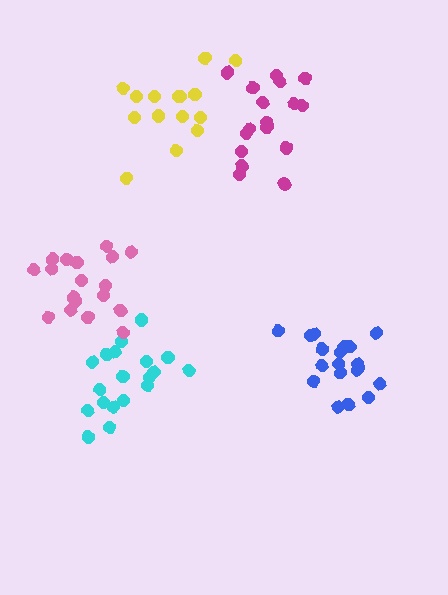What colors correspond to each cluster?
The clusters are colored: magenta, cyan, yellow, pink, blue.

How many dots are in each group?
Group 1: 18 dots, Group 2: 19 dots, Group 3: 15 dots, Group 4: 18 dots, Group 5: 19 dots (89 total).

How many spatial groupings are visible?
There are 5 spatial groupings.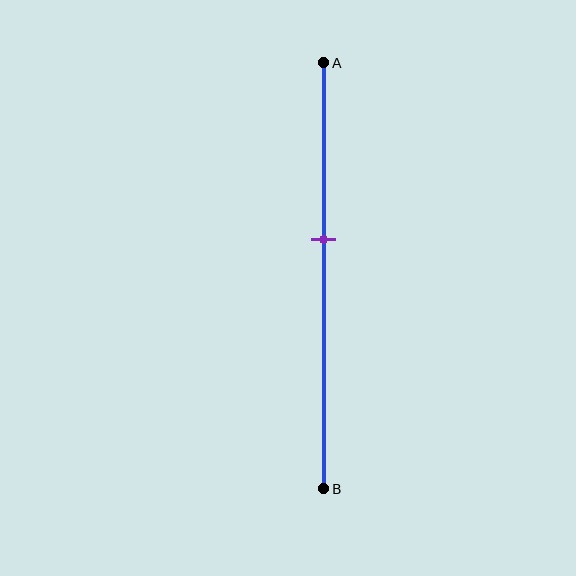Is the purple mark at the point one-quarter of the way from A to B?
No, the mark is at about 40% from A, not at the 25% one-quarter point.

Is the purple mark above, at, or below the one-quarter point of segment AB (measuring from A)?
The purple mark is below the one-quarter point of segment AB.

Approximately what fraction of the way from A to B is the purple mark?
The purple mark is approximately 40% of the way from A to B.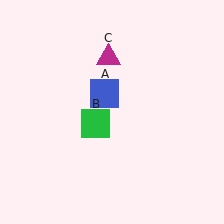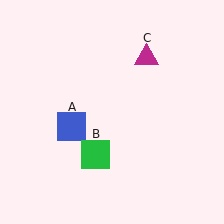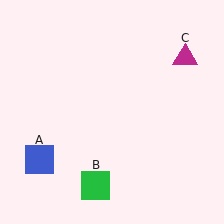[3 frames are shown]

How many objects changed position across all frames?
3 objects changed position: blue square (object A), green square (object B), magenta triangle (object C).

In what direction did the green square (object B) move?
The green square (object B) moved down.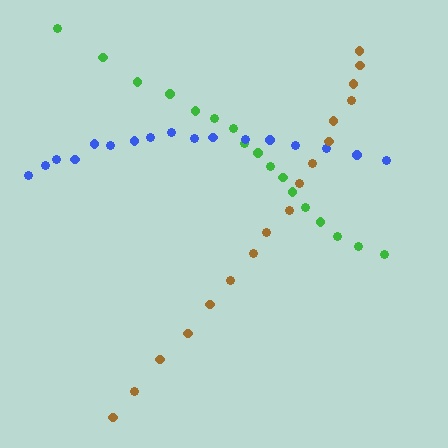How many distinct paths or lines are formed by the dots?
There are 3 distinct paths.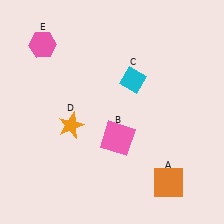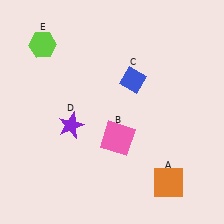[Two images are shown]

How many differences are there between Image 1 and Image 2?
There are 3 differences between the two images.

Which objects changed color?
C changed from cyan to blue. D changed from orange to purple. E changed from pink to lime.